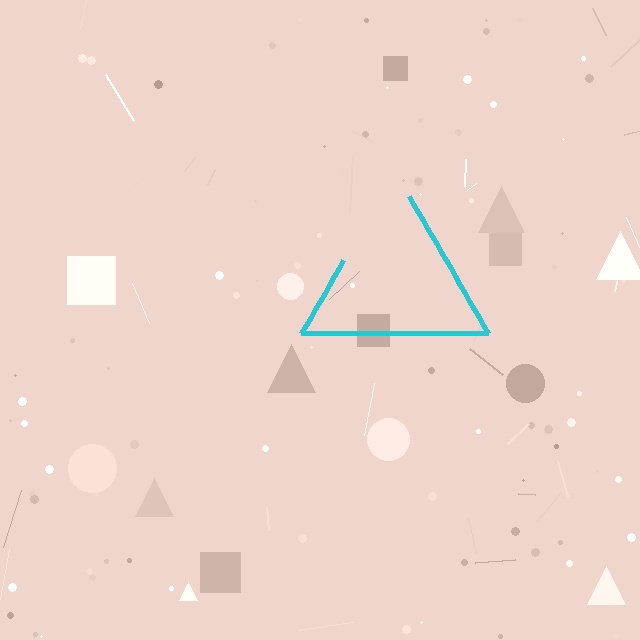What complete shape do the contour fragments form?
The contour fragments form a triangle.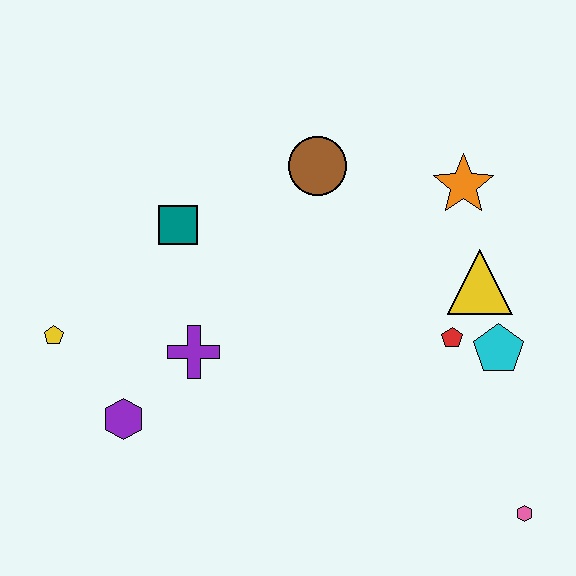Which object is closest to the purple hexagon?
The purple cross is closest to the purple hexagon.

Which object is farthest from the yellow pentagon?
The pink hexagon is farthest from the yellow pentagon.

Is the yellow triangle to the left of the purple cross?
No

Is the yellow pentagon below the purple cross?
No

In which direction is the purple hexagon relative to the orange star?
The purple hexagon is to the left of the orange star.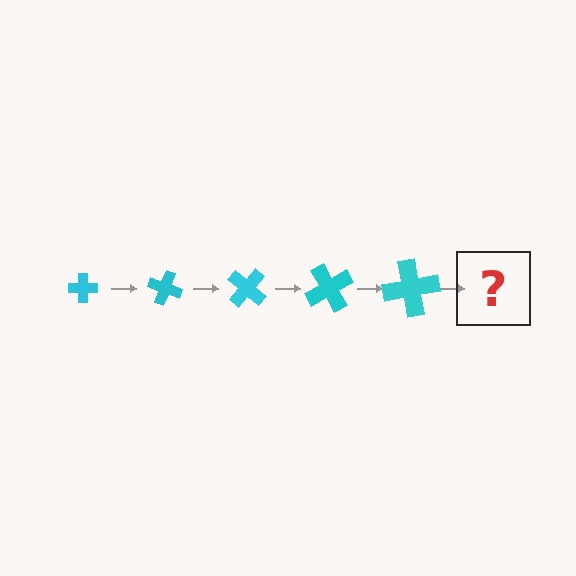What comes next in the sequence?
The next element should be a cross, larger than the previous one and rotated 100 degrees from the start.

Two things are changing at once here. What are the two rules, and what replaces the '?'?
The two rules are that the cross grows larger each step and it rotates 20 degrees each step. The '?' should be a cross, larger than the previous one and rotated 100 degrees from the start.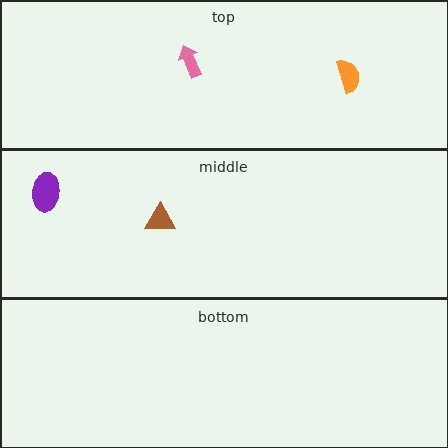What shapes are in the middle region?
The purple ellipse, the brown triangle.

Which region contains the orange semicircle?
The top region.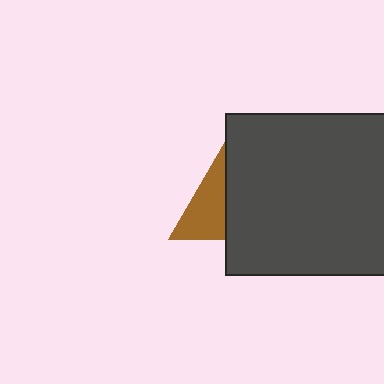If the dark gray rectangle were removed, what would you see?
You would see the complete brown triangle.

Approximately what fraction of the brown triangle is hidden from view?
Roughly 65% of the brown triangle is hidden behind the dark gray rectangle.